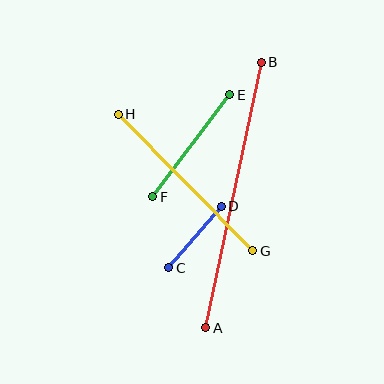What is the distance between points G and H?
The distance is approximately 192 pixels.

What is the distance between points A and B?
The distance is approximately 271 pixels.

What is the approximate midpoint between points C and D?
The midpoint is at approximately (195, 237) pixels.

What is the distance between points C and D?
The distance is approximately 81 pixels.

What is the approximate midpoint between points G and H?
The midpoint is at approximately (185, 182) pixels.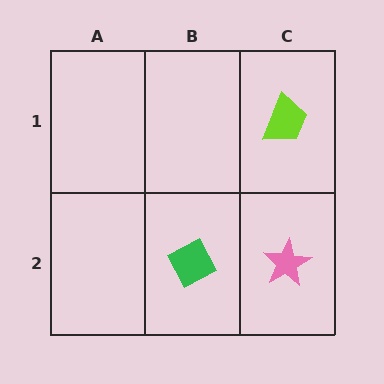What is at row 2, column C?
A pink star.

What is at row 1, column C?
A lime trapezoid.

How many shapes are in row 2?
2 shapes.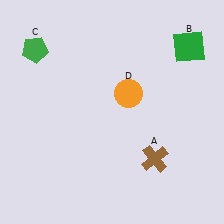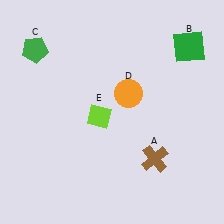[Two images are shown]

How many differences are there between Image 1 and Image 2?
There is 1 difference between the two images.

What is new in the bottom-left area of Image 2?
A lime diamond (E) was added in the bottom-left area of Image 2.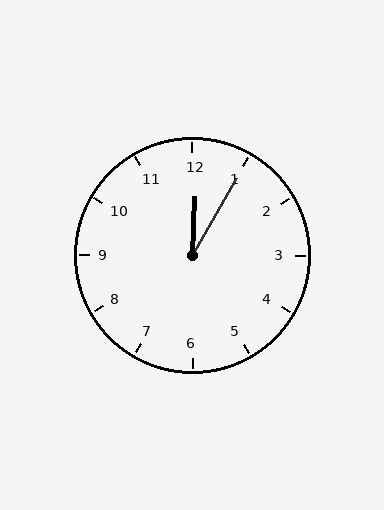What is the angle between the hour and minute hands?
Approximately 28 degrees.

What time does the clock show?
12:05.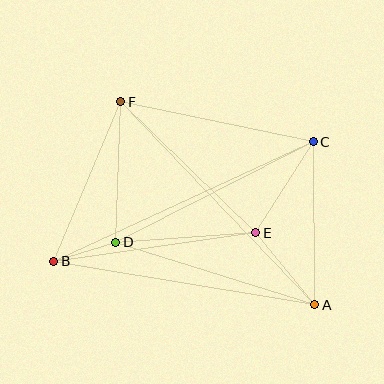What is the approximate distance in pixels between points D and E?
The distance between D and E is approximately 140 pixels.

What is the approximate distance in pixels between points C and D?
The distance between C and D is approximately 222 pixels.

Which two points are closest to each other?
Points B and D are closest to each other.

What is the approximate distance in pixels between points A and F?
The distance between A and F is approximately 281 pixels.